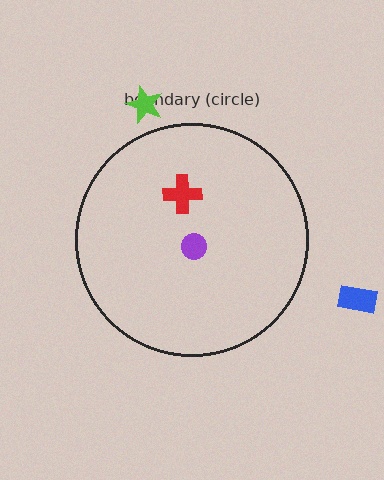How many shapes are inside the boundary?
2 inside, 2 outside.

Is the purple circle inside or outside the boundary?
Inside.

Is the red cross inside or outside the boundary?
Inside.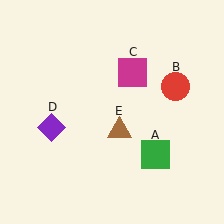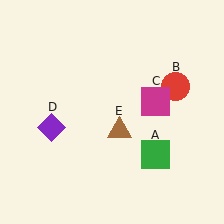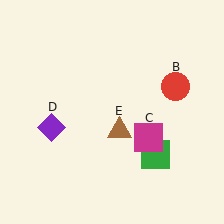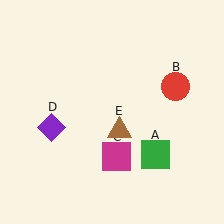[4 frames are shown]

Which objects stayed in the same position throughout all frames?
Green square (object A) and red circle (object B) and purple diamond (object D) and brown triangle (object E) remained stationary.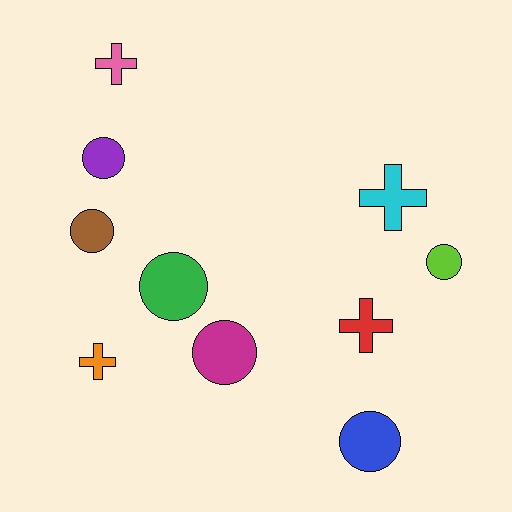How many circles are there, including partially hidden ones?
There are 6 circles.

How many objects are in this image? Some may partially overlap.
There are 10 objects.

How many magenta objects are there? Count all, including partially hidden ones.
There is 1 magenta object.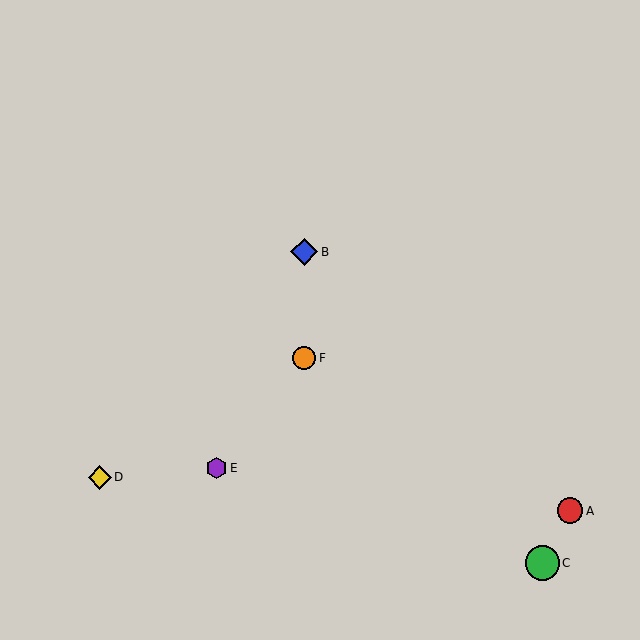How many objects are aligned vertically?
2 objects (B, F) are aligned vertically.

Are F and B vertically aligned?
Yes, both are at x≈304.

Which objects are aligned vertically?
Objects B, F are aligned vertically.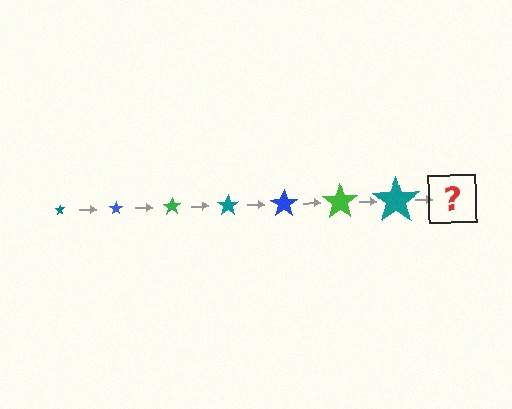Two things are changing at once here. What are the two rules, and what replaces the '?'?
The two rules are that the star grows larger each step and the color cycles through teal, blue, and green. The '?' should be a blue star, larger than the previous one.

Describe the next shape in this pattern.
It should be a blue star, larger than the previous one.